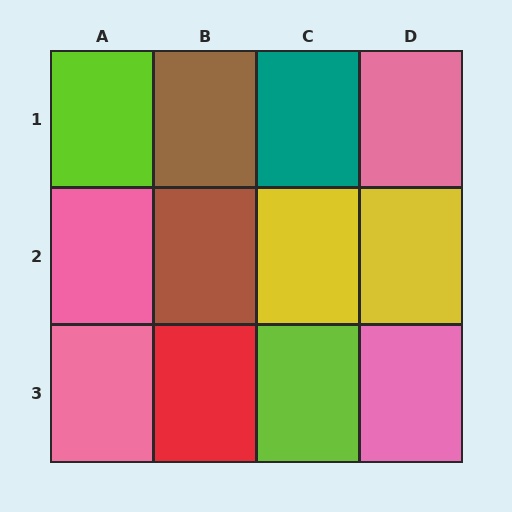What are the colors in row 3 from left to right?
Pink, red, lime, pink.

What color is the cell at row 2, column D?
Yellow.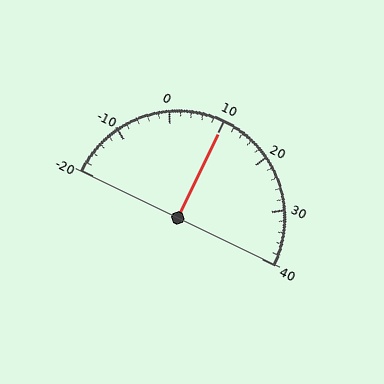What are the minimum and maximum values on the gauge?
The gauge ranges from -20 to 40.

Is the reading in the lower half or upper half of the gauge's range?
The reading is in the upper half of the range (-20 to 40).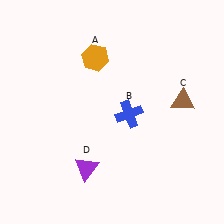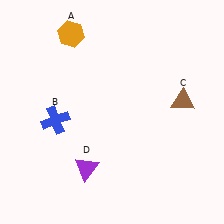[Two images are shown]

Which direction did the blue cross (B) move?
The blue cross (B) moved left.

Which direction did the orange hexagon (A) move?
The orange hexagon (A) moved left.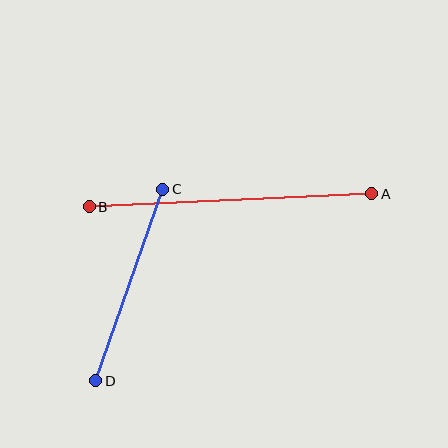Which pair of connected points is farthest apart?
Points A and B are farthest apart.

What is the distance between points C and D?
The distance is approximately 203 pixels.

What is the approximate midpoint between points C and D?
The midpoint is at approximately (129, 285) pixels.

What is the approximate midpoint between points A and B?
The midpoint is at approximately (230, 200) pixels.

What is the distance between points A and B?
The distance is approximately 283 pixels.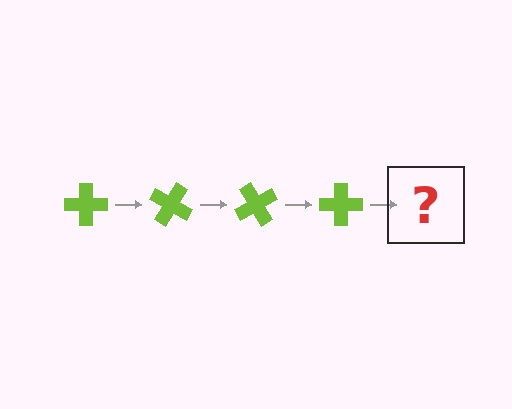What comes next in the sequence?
The next element should be a lime cross rotated 120 degrees.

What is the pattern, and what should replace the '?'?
The pattern is that the cross rotates 30 degrees each step. The '?' should be a lime cross rotated 120 degrees.